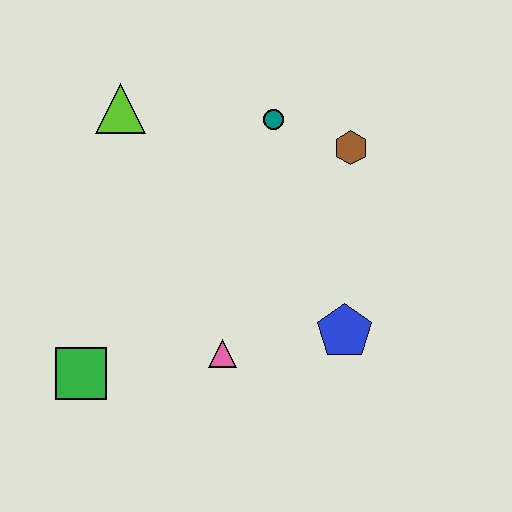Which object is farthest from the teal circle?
The green square is farthest from the teal circle.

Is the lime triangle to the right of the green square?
Yes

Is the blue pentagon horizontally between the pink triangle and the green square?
No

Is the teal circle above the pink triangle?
Yes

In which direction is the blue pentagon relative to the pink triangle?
The blue pentagon is to the right of the pink triangle.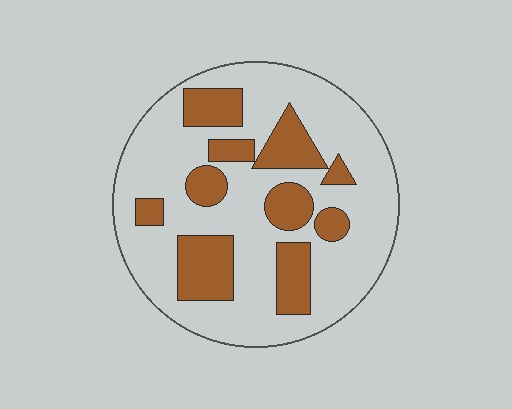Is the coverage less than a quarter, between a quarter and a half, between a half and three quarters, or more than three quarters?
Between a quarter and a half.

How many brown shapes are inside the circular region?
10.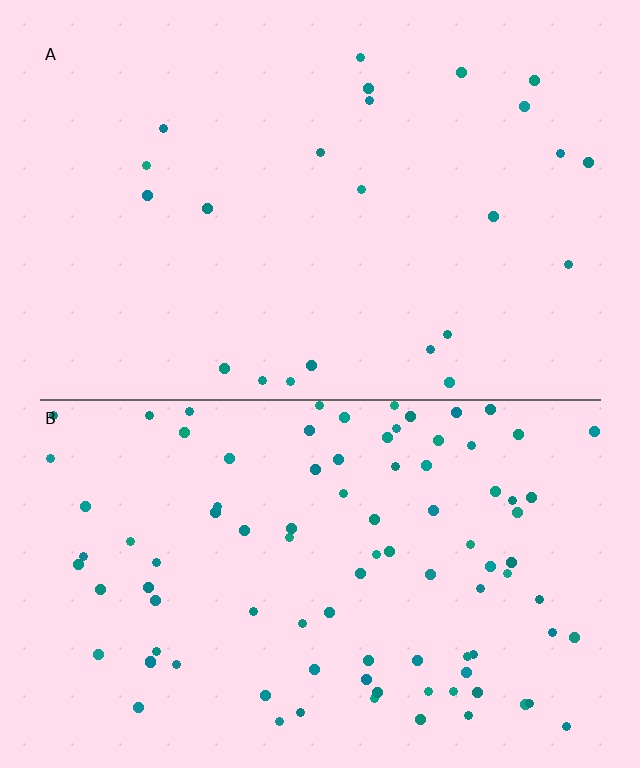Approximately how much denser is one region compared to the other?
Approximately 4.0× — region B over region A.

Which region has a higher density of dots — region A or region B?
B (the bottom).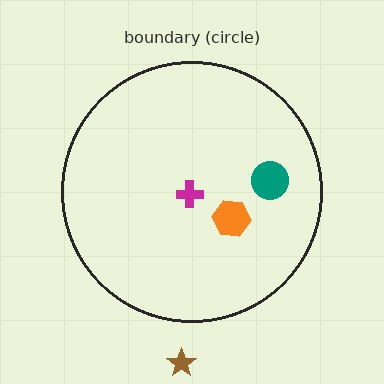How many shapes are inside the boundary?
3 inside, 1 outside.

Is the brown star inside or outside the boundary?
Outside.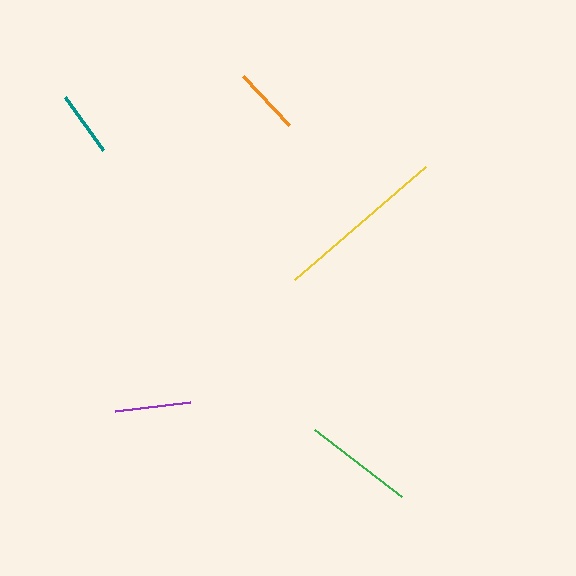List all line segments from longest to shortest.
From longest to shortest: yellow, green, purple, orange, teal.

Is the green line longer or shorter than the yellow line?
The yellow line is longer than the green line.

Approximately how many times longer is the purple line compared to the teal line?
The purple line is approximately 1.2 times the length of the teal line.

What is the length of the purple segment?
The purple segment is approximately 75 pixels long.